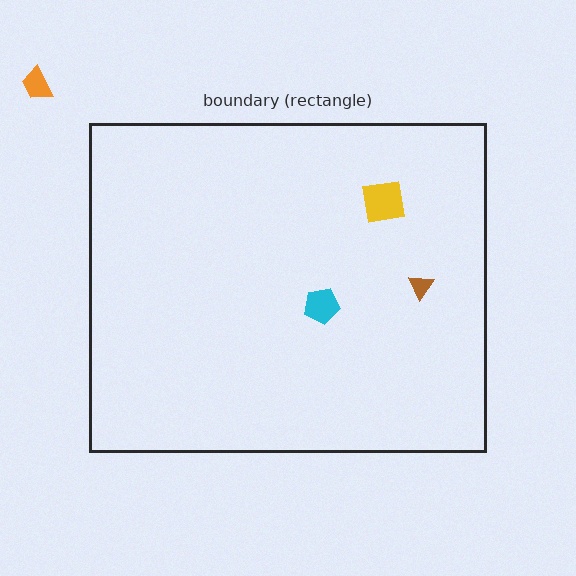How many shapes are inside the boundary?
3 inside, 1 outside.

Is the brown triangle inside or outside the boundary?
Inside.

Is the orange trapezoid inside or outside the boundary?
Outside.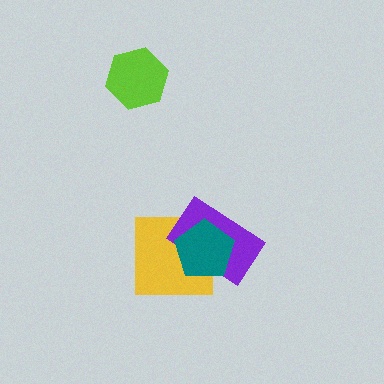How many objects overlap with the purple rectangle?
2 objects overlap with the purple rectangle.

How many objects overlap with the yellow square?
2 objects overlap with the yellow square.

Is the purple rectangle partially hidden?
Yes, it is partially covered by another shape.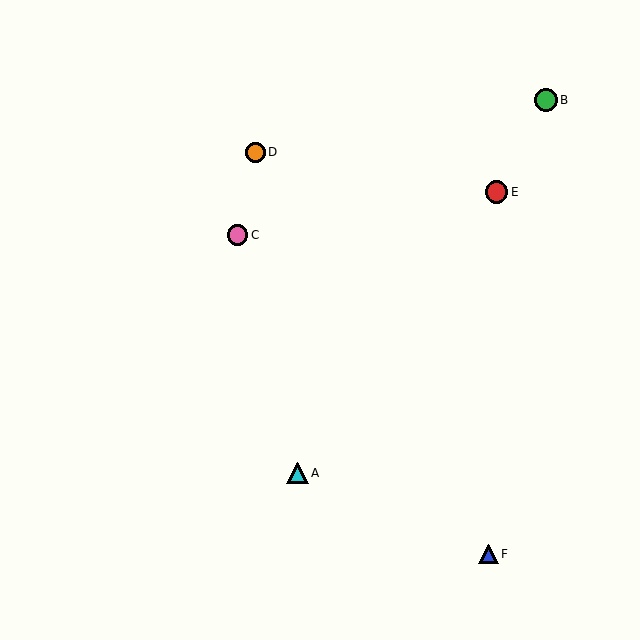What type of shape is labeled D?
Shape D is an orange circle.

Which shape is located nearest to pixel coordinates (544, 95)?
The green circle (labeled B) at (546, 100) is nearest to that location.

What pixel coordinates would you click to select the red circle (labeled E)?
Click at (497, 192) to select the red circle E.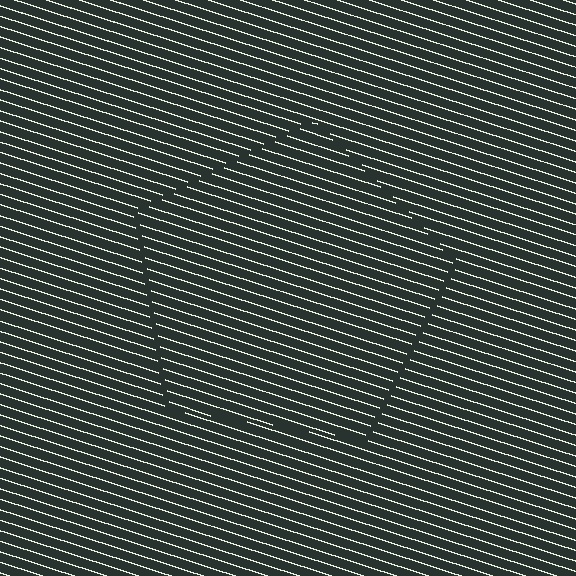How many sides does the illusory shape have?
5 sides — the line-ends trace a pentagon.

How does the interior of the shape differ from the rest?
The interior of the shape contains the same grating, shifted by half a period — the contour is defined by the phase discontinuity where line-ends from the inner and outer gratings abut.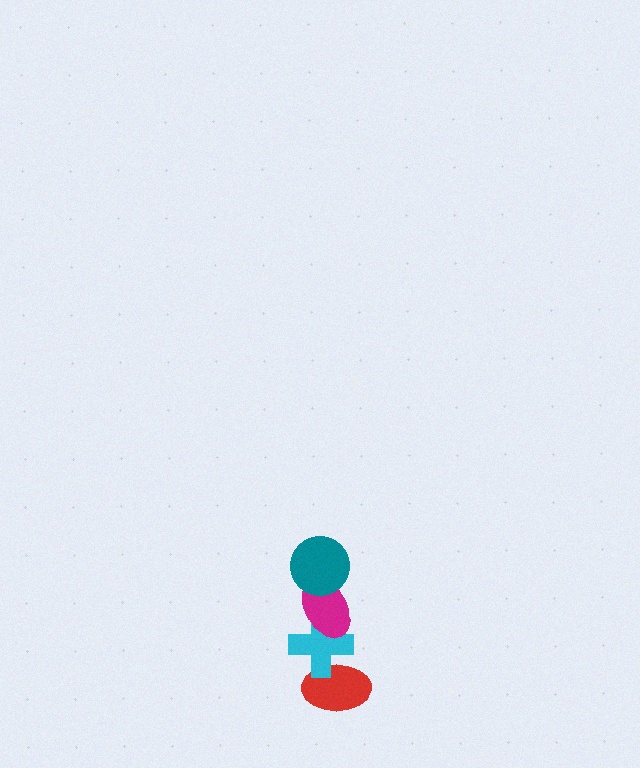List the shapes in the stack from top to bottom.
From top to bottom: the teal circle, the magenta ellipse, the cyan cross, the red ellipse.